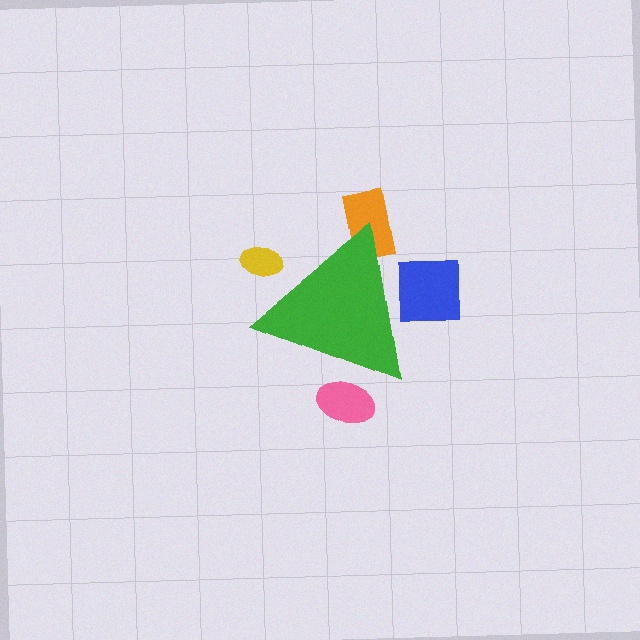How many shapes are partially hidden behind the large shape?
4 shapes are partially hidden.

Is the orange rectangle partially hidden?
Yes, the orange rectangle is partially hidden behind the green triangle.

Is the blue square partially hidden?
Yes, the blue square is partially hidden behind the green triangle.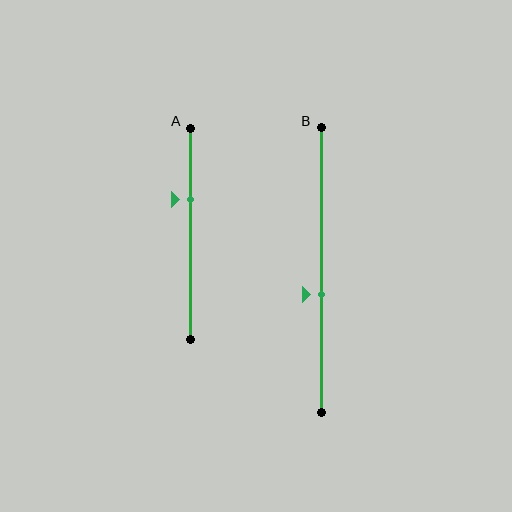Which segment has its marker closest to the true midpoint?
Segment B has its marker closest to the true midpoint.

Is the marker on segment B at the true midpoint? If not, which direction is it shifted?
No, the marker on segment B is shifted downward by about 9% of the segment length.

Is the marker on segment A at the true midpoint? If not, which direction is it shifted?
No, the marker on segment A is shifted upward by about 16% of the segment length.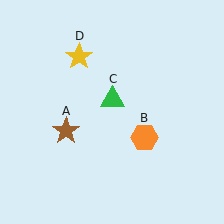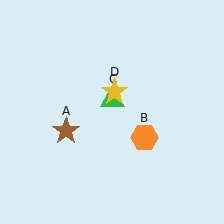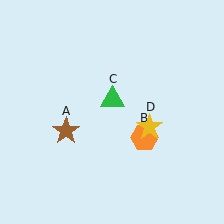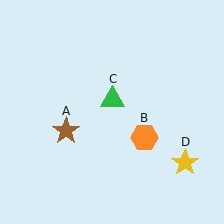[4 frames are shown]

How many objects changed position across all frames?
1 object changed position: yellow star (object D).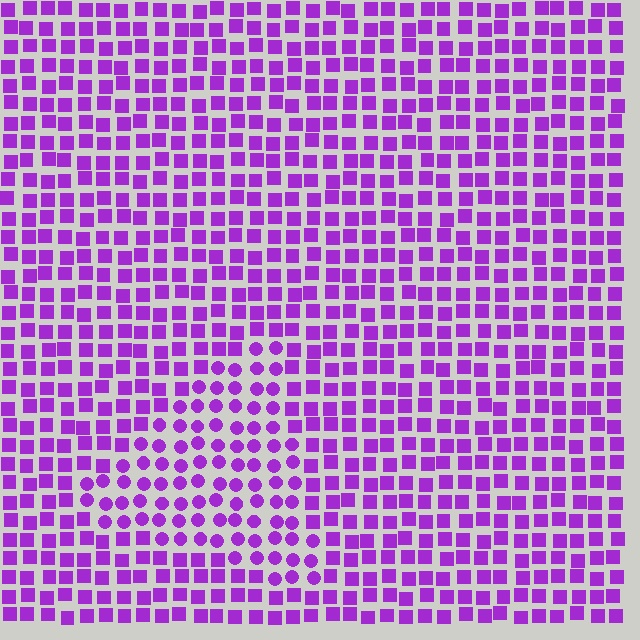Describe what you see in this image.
The image is filled with small purple elements arranged in a uniform grid. A triangle-shaped region contains circles, while the surrounding area contains squares. The boundary is defined purely by the change in element shape.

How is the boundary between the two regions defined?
The boundary is defined by a change in element shape: circles inside vs. squares outside. All elements share the same color and spacing.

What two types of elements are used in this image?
The image uses circles inside the triangle region and squares outside it.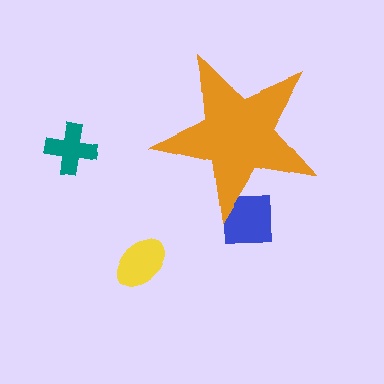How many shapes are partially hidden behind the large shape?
1 shape is partially hidden.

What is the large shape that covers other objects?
An orange star.